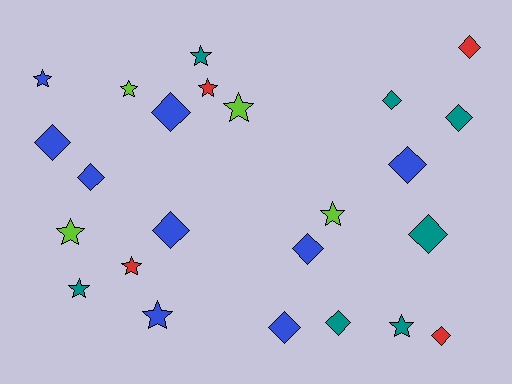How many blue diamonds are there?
There are 7 blue diamonds.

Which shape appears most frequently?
Diamond, with 13 objects.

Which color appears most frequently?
Blue, with 9 objects.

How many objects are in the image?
There are 24 objects.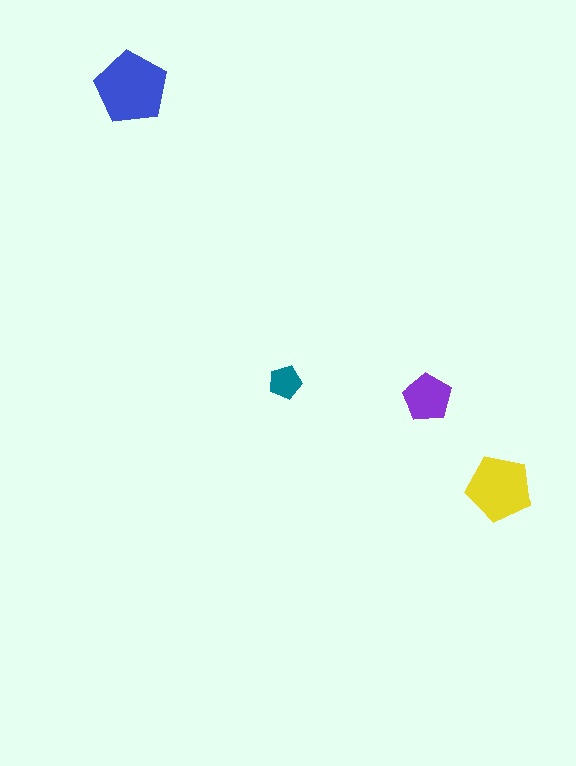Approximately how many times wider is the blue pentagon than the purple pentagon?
About 1.5 times wider.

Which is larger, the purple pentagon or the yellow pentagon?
The yellow one.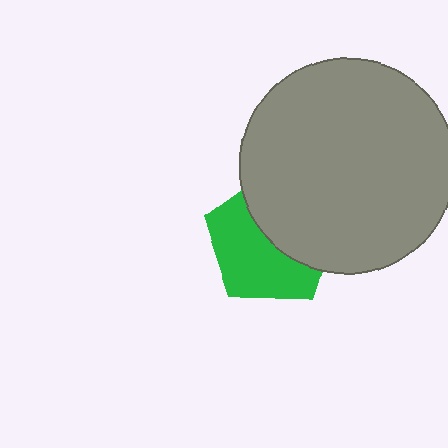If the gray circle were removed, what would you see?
You would see the complete green pentagon.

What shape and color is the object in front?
The object in front is a gray circle.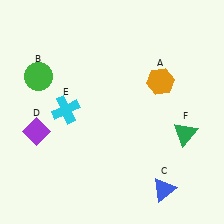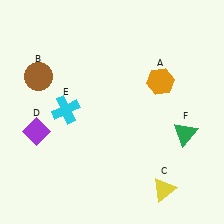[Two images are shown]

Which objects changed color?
B changed from green to brown. C changed from blue to yellow.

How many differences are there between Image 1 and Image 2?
There are 2 differences between the two images.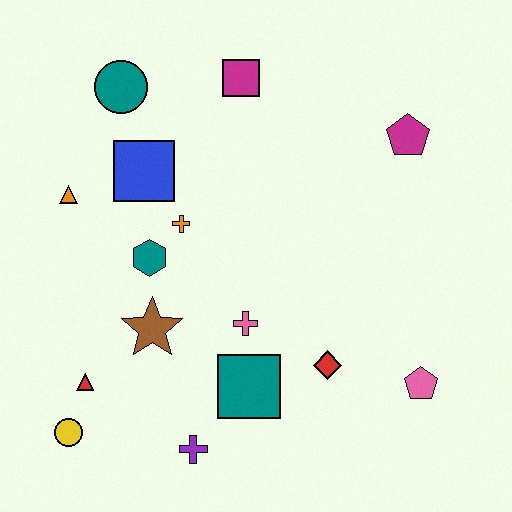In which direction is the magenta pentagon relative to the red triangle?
The magenta pentagon is to the right of the red triangle.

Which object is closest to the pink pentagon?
The red diamond is closest to the pink pentagon.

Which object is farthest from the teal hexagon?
The pink pentagon is farthest from the teal hexagon.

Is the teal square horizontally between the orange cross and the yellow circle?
No